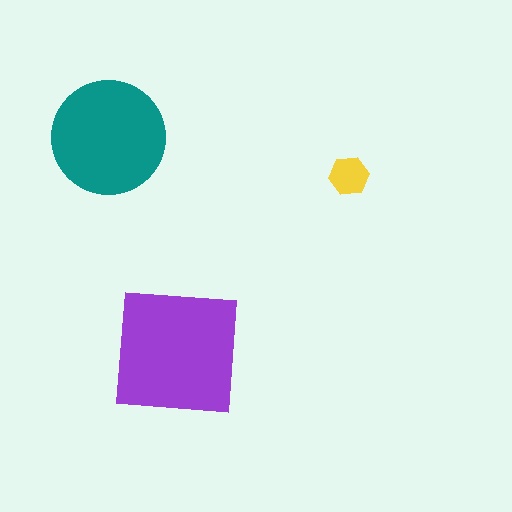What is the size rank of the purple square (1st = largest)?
1st.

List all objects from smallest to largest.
The yellow hexagon, the teal circle, the purple square.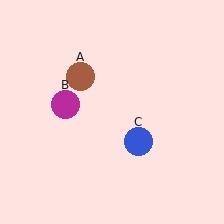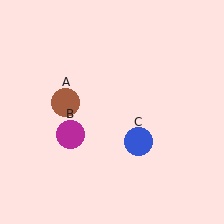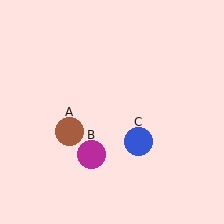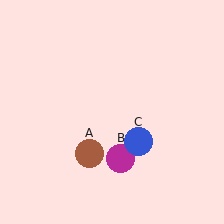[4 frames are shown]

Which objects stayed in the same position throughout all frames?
Blue circle (object C) remained stationary.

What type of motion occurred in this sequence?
The brown circle (object A), magenta circle (object B) rotated counterclockwise around the center of the scene.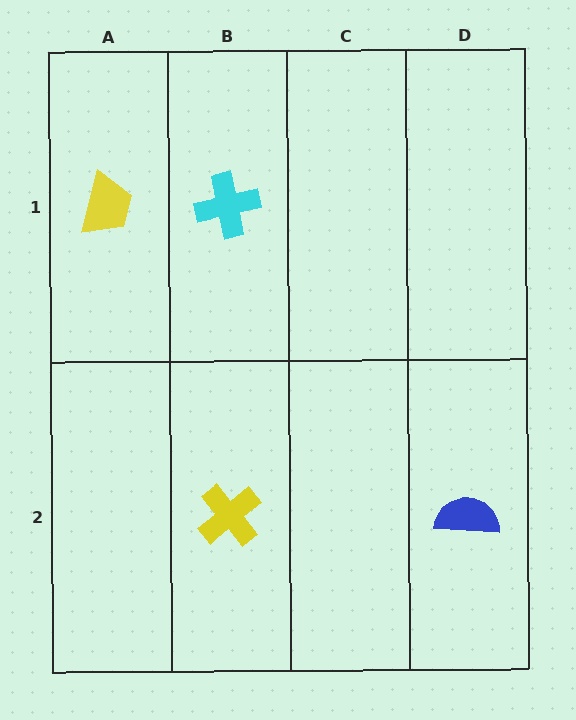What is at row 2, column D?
A blue semicircle.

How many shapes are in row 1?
2 shapes.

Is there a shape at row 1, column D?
No, that cell is empty.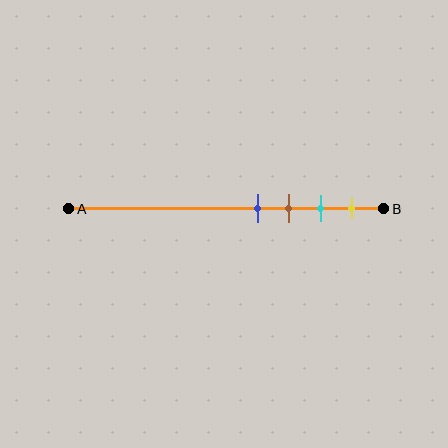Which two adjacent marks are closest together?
The blue and brown marks are the closest adjacent pair.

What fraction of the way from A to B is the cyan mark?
The cyan mark is approximately 80% (0.8) of the way from A to B.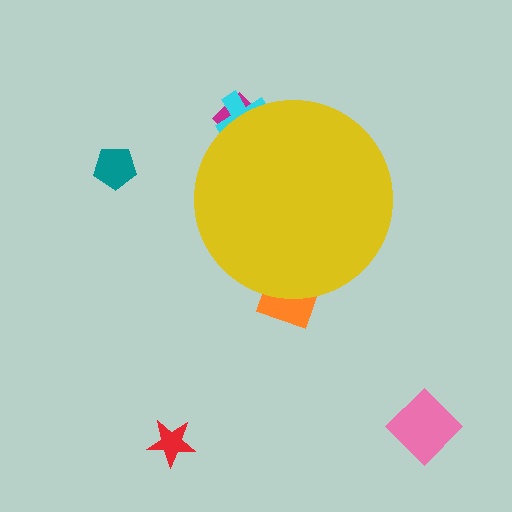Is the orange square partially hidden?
Yes, the orange square is partially hidden behind the yellow circle.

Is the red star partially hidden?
No, the red star is fully visible.